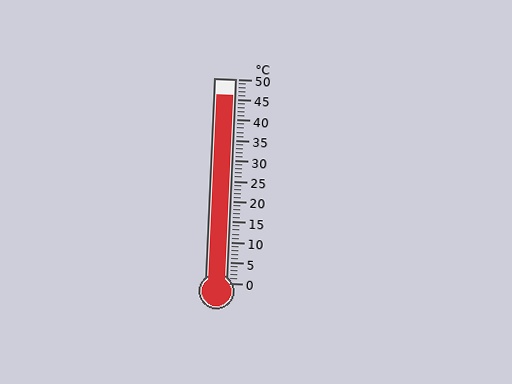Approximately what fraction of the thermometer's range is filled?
The thermometer is filled to approximately 90% of its range.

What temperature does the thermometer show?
The thermometer shows approximately 46°C.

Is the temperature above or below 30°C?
The temperature is above 30°C.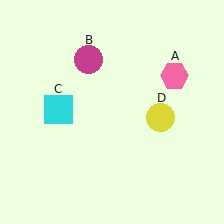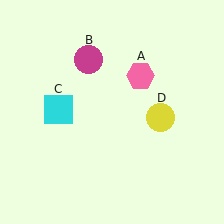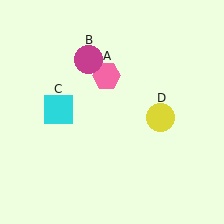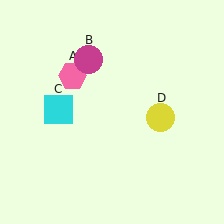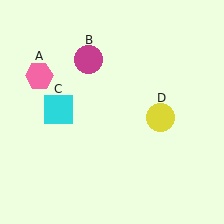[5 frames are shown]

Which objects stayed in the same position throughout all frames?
Magenta circle (object B) and cyan square (object C) and yellow circle (object D) remained stationary.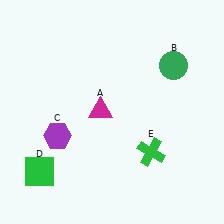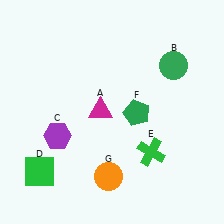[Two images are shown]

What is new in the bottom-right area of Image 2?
A green pentagon (F) was added in the bottom-right area of Image 2.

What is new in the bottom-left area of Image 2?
An orange circle (G) was added in the bottom-left area of Image 2.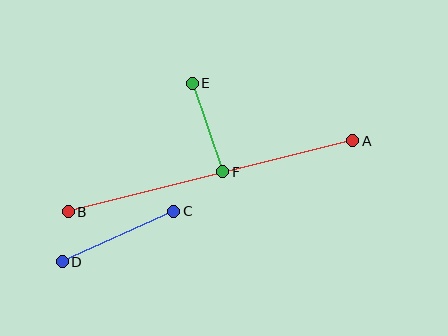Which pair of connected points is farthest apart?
Points A and B are farthest apart.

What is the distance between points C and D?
The distance is approximately 123 pixels.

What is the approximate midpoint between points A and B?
The midpoint is at approximately (211, 176) pixels.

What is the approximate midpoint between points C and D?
The midpoint is at approximately (118, 236) pixels.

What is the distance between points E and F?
The distance is approximately 94 pixels.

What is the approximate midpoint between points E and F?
The midpoint is at approximately (208, 127) pixels.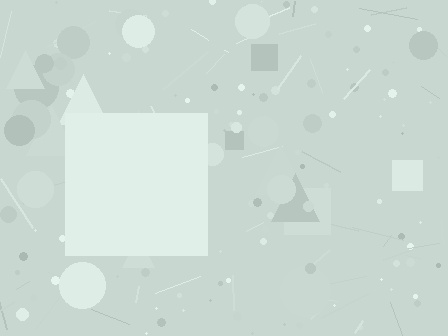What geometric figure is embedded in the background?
A square is embedded in the background.